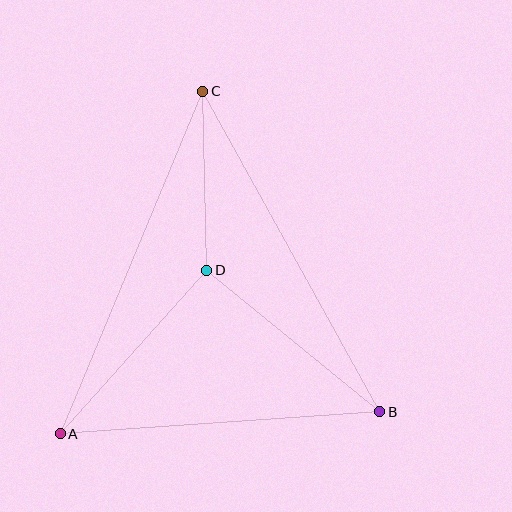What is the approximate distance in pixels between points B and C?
The distance between B and C is approximately 366 pixels.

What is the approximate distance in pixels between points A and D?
The distance between A and D is approximately 219 pixels.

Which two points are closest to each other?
Points C and D are closest to each other.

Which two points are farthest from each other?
Points A and C are farthest from each other.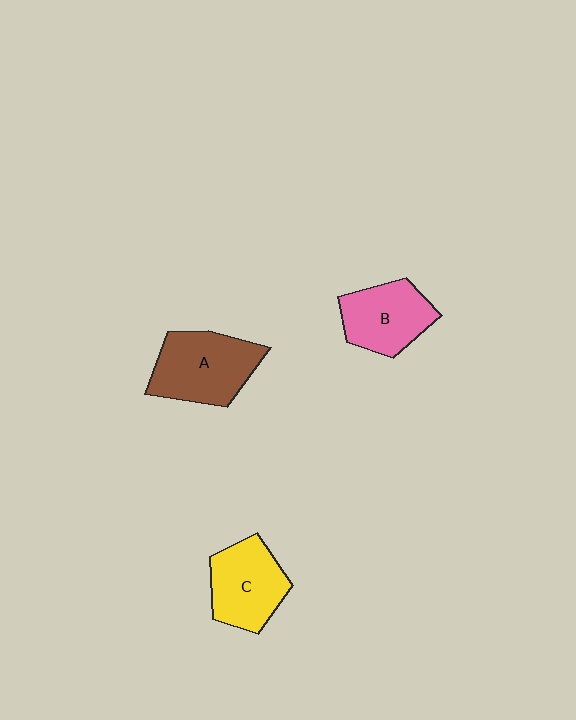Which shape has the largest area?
Shape A (brown).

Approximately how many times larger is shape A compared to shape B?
Approximately 1.2 times.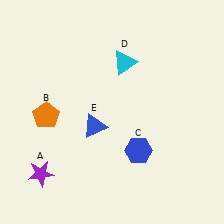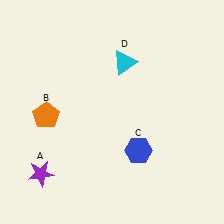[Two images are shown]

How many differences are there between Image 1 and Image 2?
There is 1 difference between the two images.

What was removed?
The blue triangle (E) was removed in Image 2.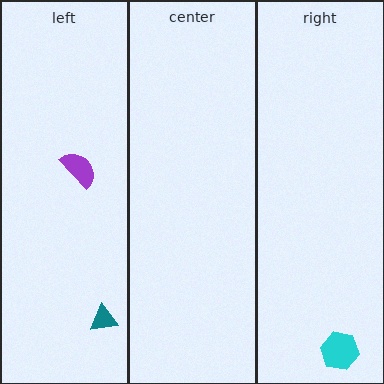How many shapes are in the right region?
1.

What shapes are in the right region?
The cyan hexagon.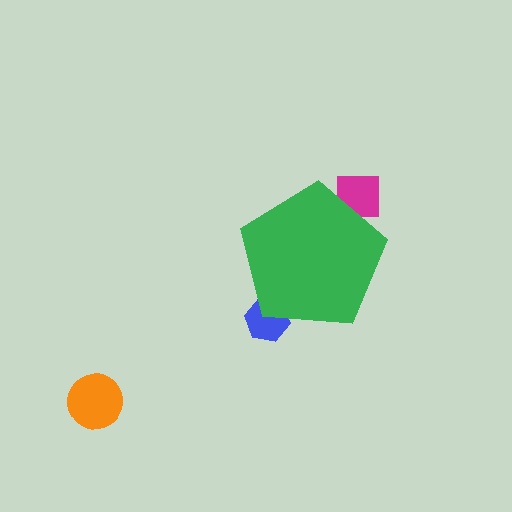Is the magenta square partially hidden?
Yes, the magenta square is partially hidden behind the green pentagon.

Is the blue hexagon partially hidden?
Yes, the blue hexagon is partially hidden behind the green pentagon.